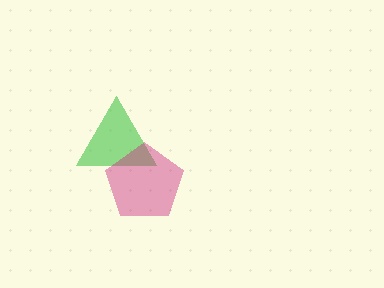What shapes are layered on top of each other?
The layered shapes are: a green triangle, a magenta pentagon.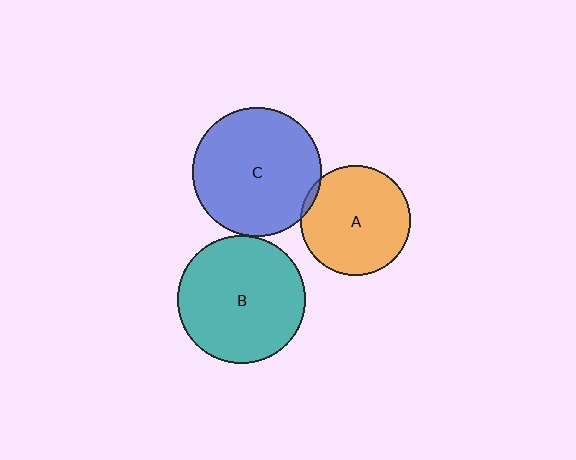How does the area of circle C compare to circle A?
Approximately 1.4 times.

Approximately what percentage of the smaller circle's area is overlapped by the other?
Approximately 5%.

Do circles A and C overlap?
Yes.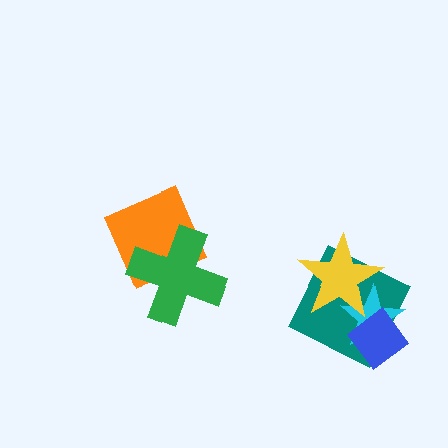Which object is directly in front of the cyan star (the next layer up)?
The blue diamond is directly in front of the cyan star.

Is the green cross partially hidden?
No, no other shape covers it.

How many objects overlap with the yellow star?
2 objects overlap with the yellow star.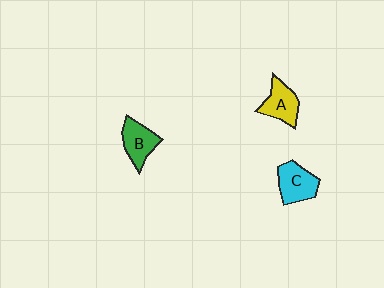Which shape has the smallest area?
Shape A (yellow).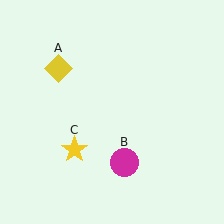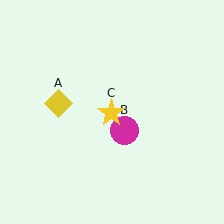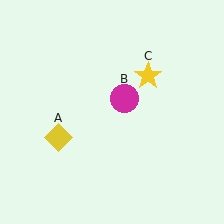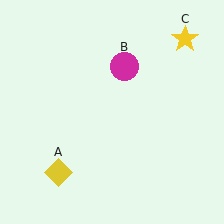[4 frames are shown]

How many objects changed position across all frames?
3 objects changed position: yellow diamond (object A), magenta circle (object B), yellow star (object C).